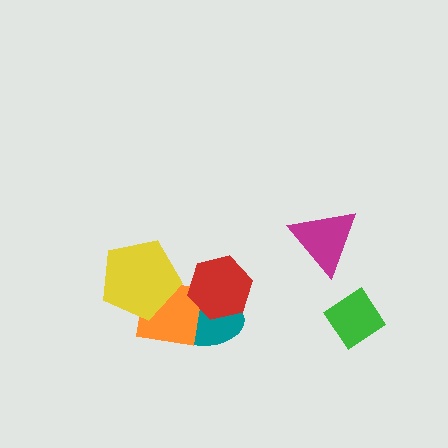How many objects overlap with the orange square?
2 objects overlap with the orange square.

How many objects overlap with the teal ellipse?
2 objects overlap with the teal ellipse.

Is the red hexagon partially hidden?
No, no other shape covers it.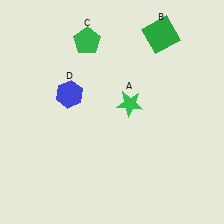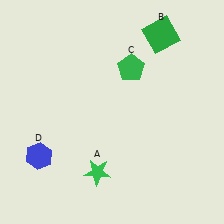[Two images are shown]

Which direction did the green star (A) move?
The green star (A) moved down.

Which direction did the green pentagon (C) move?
The green pentagon (C) moved right.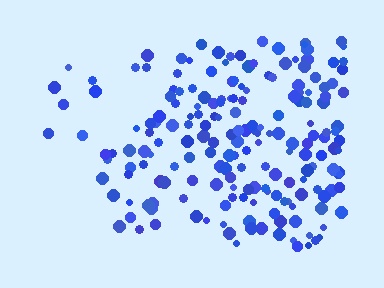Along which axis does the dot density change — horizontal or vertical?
Horizontal.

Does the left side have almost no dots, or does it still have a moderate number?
Still a moderate number, just noticeably fewer than the right.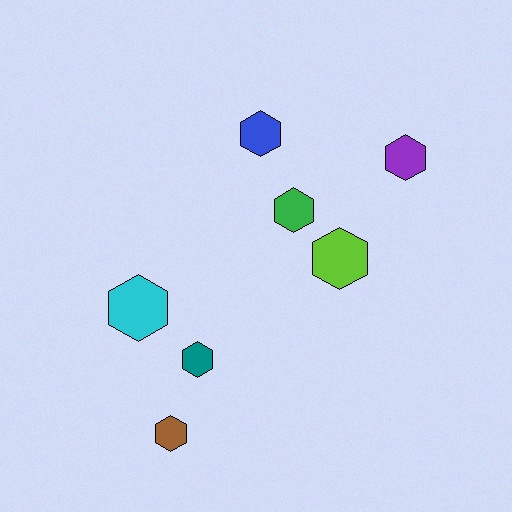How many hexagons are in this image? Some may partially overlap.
There are 7 hexagons.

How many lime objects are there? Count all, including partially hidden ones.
There is 1 lime object.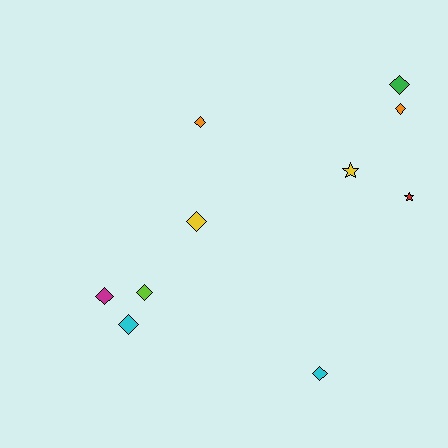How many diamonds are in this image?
There are 8 diamonds.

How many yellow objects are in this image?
There are 2 yellow objects.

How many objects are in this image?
There are 10 objects.